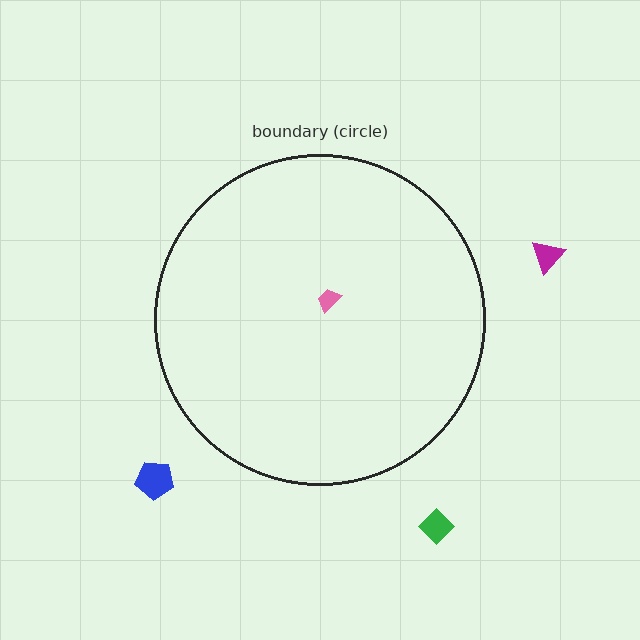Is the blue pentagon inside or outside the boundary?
Outside.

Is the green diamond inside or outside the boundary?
Outside.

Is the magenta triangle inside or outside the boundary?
Outside.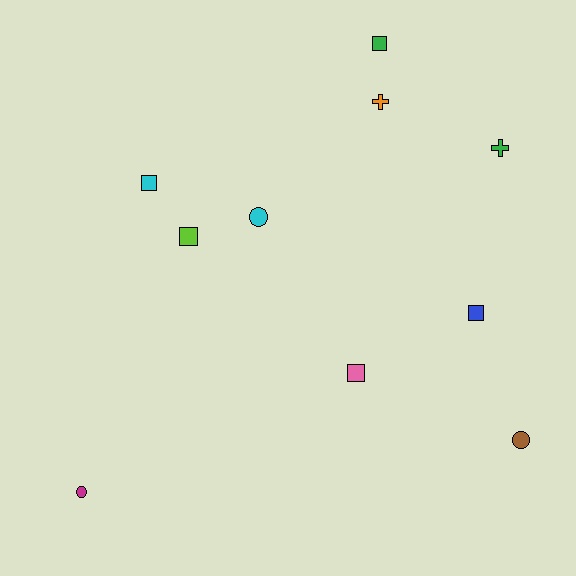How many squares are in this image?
There are 5 squares.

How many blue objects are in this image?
There is 1 blue object.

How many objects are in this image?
There are 10 objects.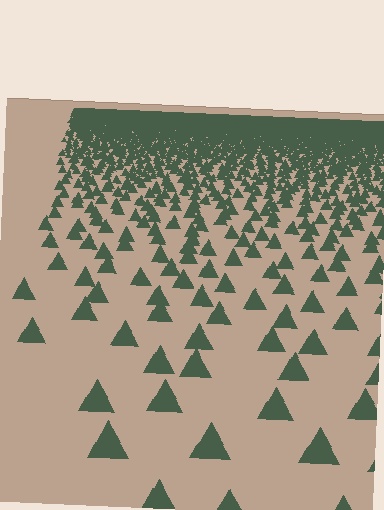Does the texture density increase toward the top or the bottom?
Density increases toward the top.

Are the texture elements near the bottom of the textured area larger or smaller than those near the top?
Larger. Near the bottom, elements are closer to the viewer and appear at a bigger on-screen size.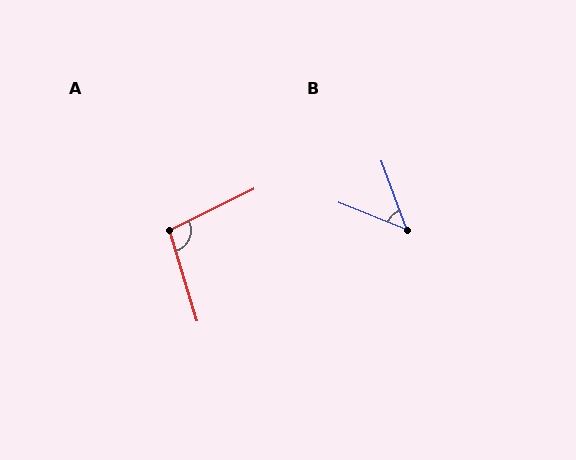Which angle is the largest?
A, at approximately 99 degrees.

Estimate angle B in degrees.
Approximately 48 degrees.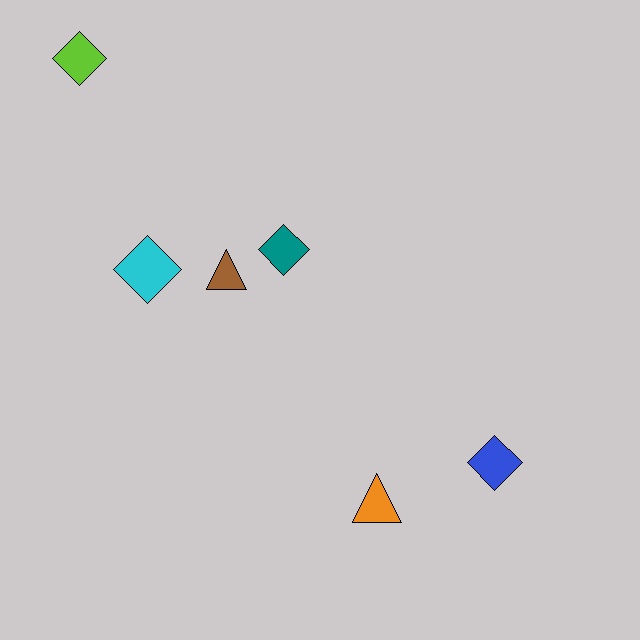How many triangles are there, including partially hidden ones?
There are 2 triangles.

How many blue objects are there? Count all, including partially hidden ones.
There is 1 blue object.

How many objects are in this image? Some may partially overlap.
There are 6 objects.